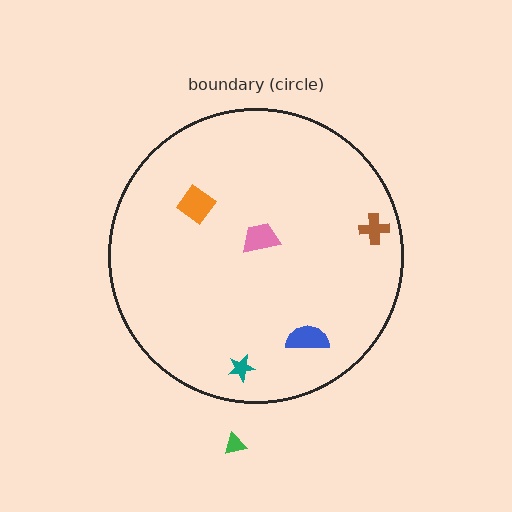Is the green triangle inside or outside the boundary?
Outside.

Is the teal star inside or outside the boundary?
Inside.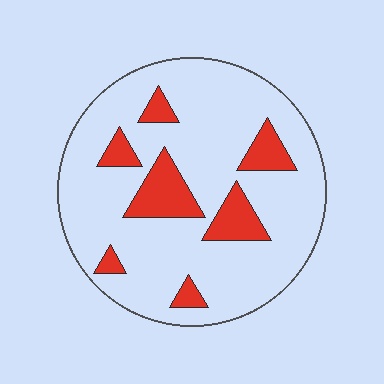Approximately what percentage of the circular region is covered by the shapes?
Approximately 15%.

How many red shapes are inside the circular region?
7.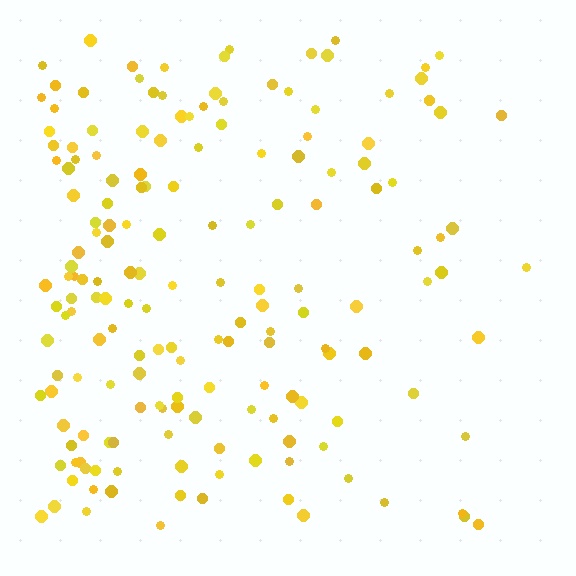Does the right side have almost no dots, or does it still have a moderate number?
Still a moderate number, just noticeably fewer than the left.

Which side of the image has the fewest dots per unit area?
The right.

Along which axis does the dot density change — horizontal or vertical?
Horizontal.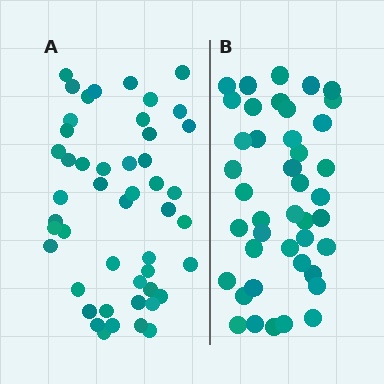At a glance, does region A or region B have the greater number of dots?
Region A (the left region) has more dots.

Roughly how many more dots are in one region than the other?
Region A has about 6 more dots than region B.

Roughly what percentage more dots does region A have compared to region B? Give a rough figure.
About 15% more.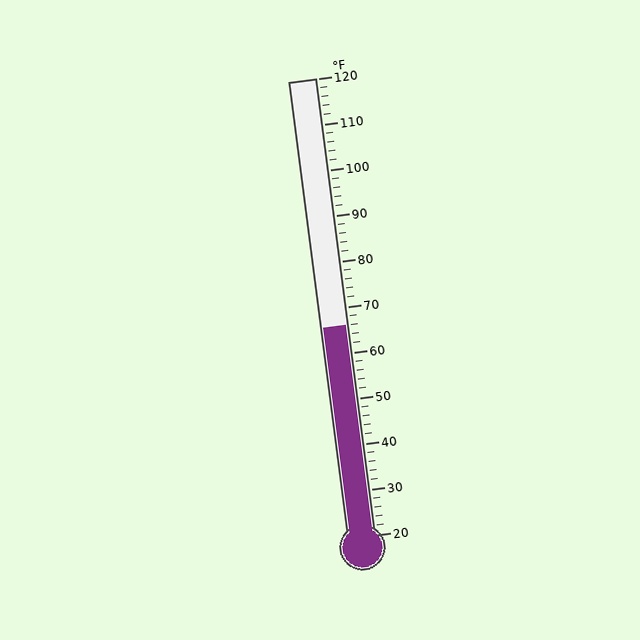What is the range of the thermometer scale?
The thermometer scale ranges from 20°F to 120°F.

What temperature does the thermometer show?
The thermometer shows approximately 66°F.